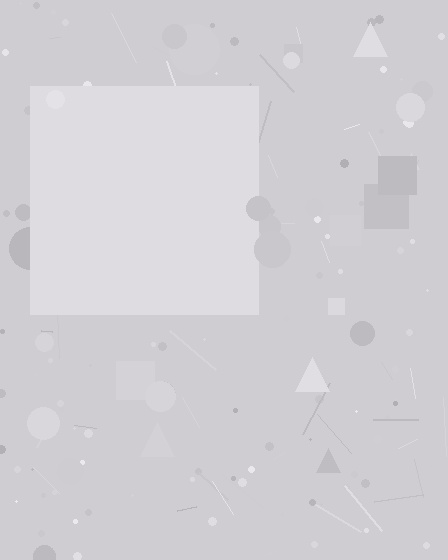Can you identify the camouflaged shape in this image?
The camouflaged shape is a square.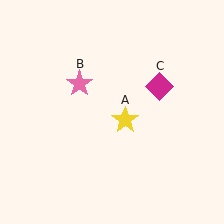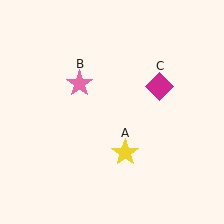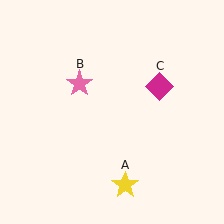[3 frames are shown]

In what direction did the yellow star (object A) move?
The yellow star (object A) moved down.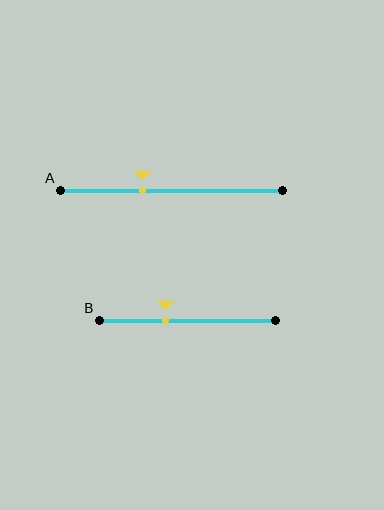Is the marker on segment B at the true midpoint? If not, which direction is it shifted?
No, the marker on segment B is shifted to the left by about 12% of the segment length.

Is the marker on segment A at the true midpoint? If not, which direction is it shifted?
No, the marker on segment A is shifted to the left by about 13% of the segment length.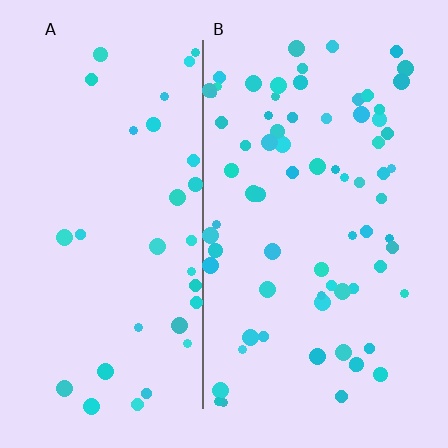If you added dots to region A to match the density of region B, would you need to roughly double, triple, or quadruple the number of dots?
Approximately double.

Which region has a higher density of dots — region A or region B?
B (the right).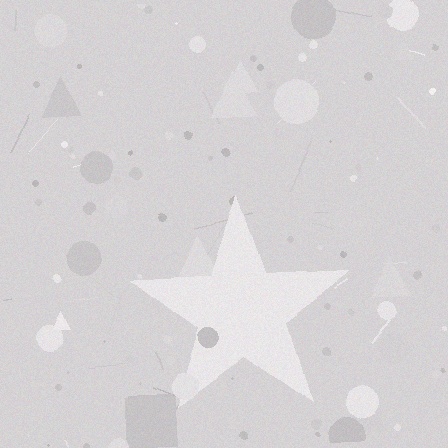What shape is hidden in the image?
A star is hidden in the image.